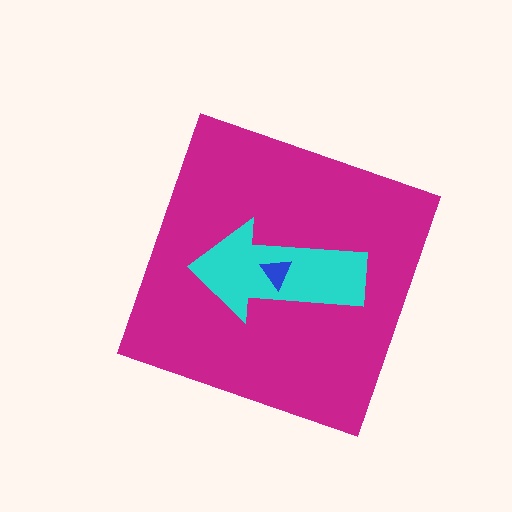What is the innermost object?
The blue triangle.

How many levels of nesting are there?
3.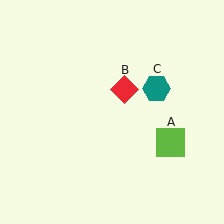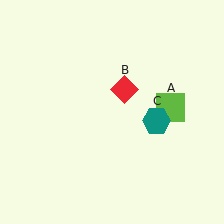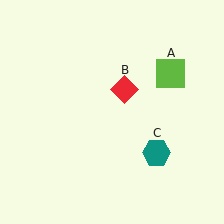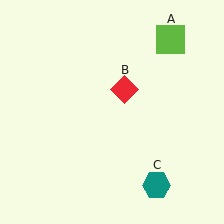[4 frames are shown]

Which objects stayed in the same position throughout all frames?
Red diamond (object B) remained stationary.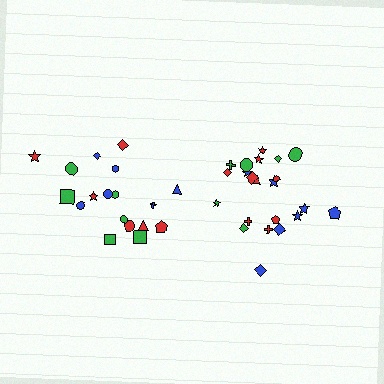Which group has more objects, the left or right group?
The right group.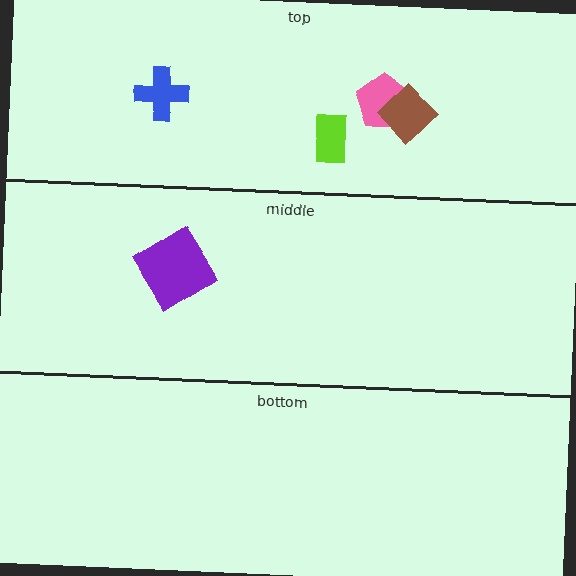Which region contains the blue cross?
The top region.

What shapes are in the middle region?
The purple diamond.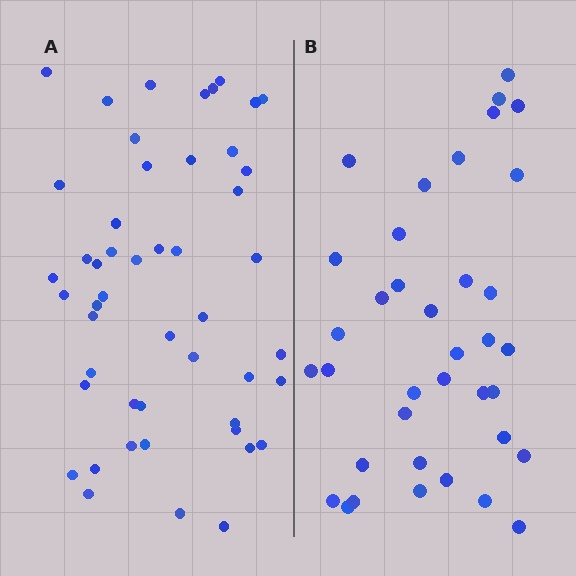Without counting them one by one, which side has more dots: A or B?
Region A (the left region) has more dots.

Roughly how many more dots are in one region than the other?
Region A has roughly 12 or so more dots than region B.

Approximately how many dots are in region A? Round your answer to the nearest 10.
About 50 dots. (The exact count is 49, which rounds to 50.)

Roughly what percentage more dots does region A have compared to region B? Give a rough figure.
About 30% more.